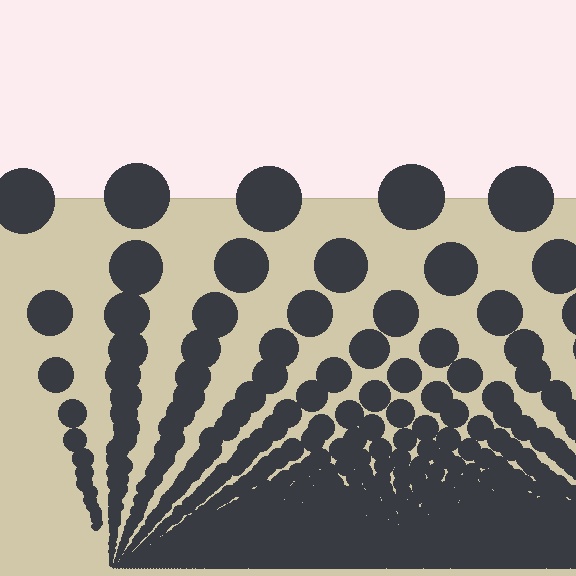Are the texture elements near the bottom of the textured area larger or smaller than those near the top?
Smaller. The gradient is inverted — elements near the bottom are smaller and denser.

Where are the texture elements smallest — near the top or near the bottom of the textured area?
Near the bottom.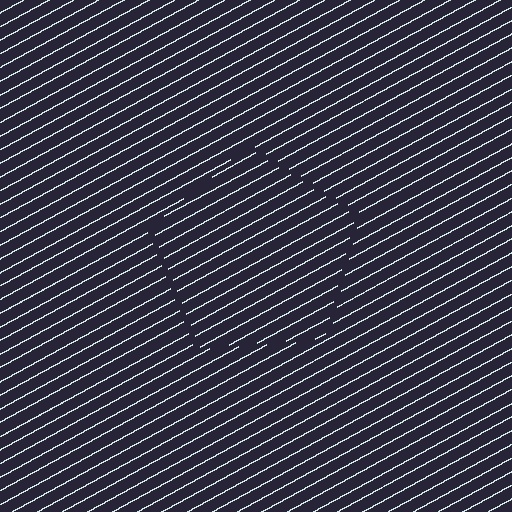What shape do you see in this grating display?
An illusory pentagon. The interior of the shape contains the same grating, shifted by half a period — the contour is defined by the phase discontinuity where line-ends from the inner and outer gratings abut.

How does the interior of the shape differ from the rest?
The interior of the shape contains the same grating, shifted by half a period — the contour is defined by the phase discontinuity where line-ends from the inner and outer gratings abut.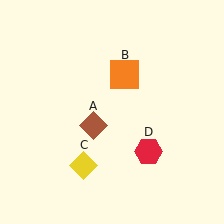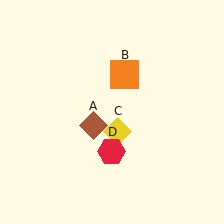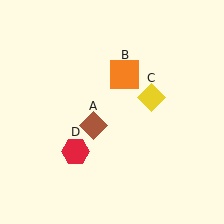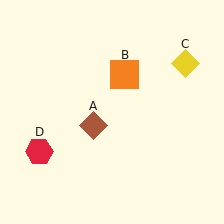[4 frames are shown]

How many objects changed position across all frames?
2 objects changed position: yellow diamond (object C), red hexagon (object D).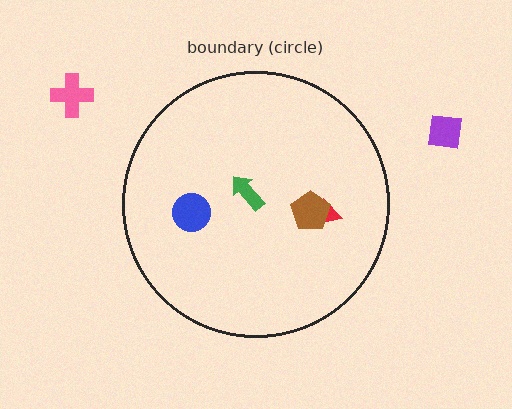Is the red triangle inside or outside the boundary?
Inside.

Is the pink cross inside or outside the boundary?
Outside.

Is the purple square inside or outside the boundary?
Outside.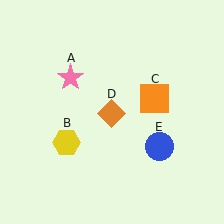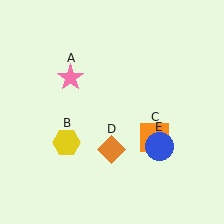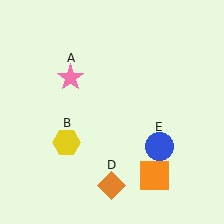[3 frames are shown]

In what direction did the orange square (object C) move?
The orange square (object C) moved down.